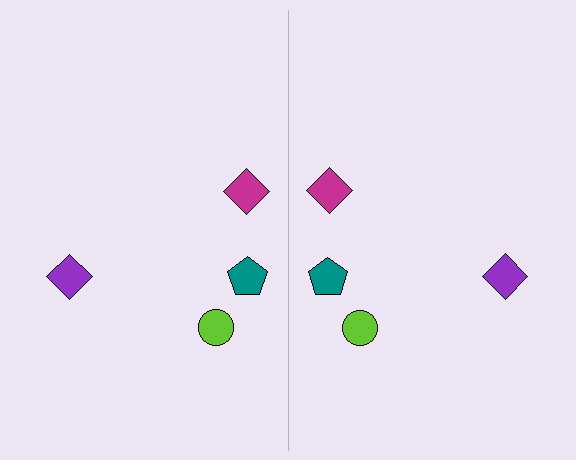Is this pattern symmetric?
Yes, this pattern has bilateral (reflection) symmetry.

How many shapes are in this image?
There are 8 shapes in this image.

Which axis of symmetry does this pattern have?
The pattern has a vertical axis of symmetry running through the center of the image.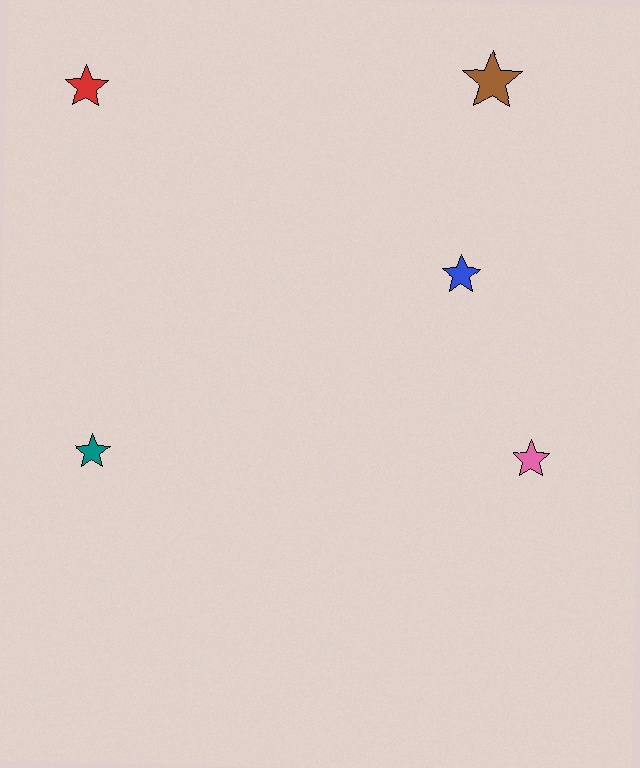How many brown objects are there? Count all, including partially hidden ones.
There is 1 brown object.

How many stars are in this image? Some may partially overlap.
There are 5 stars.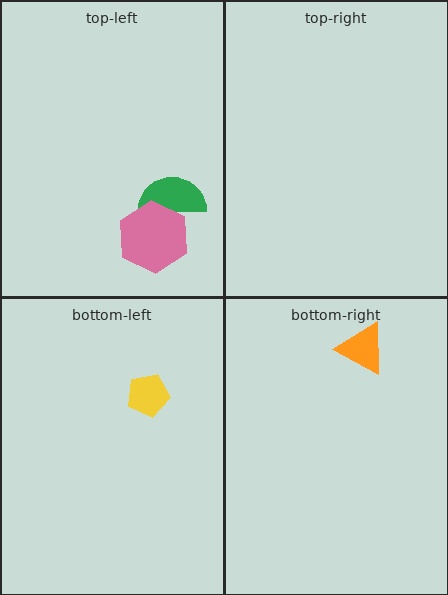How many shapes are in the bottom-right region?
1.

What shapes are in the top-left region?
The green semicircle, the pink hexagon.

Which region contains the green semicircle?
The top-left region.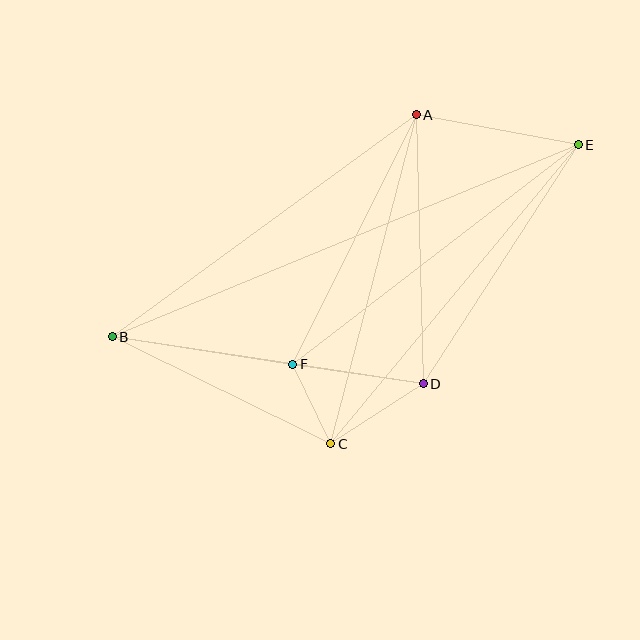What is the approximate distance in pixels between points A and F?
The distance between A and F is approximately 279 pixels.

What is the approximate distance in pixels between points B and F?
The distance between B and F is approximately 183 pixels.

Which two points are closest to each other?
Points C and F are closest to each other.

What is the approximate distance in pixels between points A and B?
The distance between A and B is approximately 377 pixels.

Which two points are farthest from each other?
Points B and E are farthest from each other.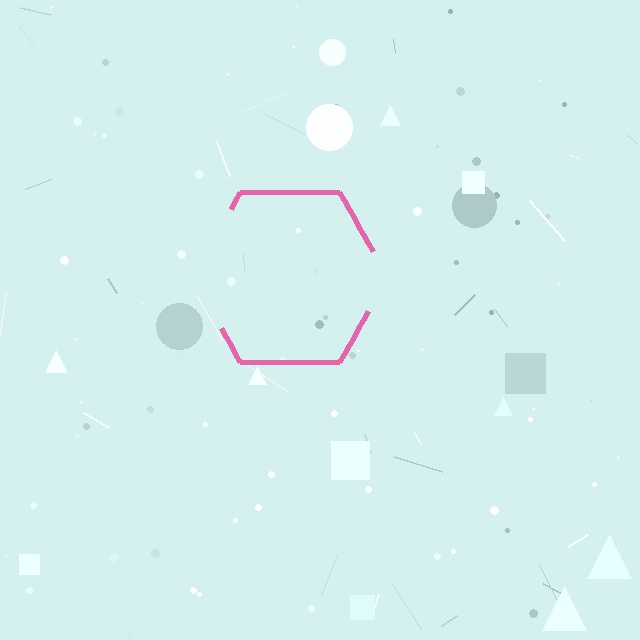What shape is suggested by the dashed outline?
The dashed outline suggests a hexagon.